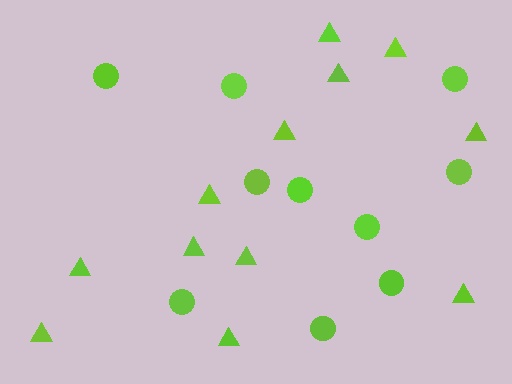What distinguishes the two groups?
There are 2 groups: one group of circles (10) and one group of triangles (12).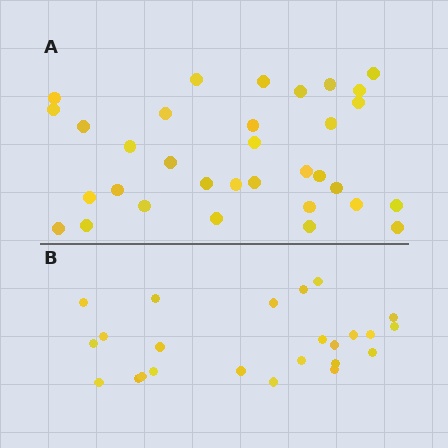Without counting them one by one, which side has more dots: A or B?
Region A (the top region) has more dots.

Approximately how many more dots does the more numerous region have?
Region A has roughly 8 or so more dots than region B.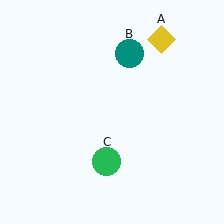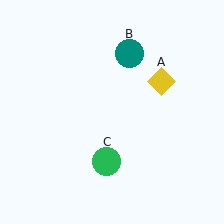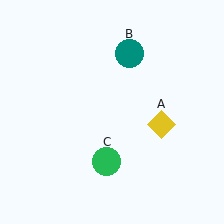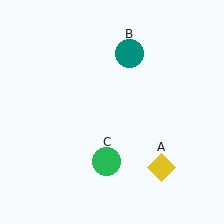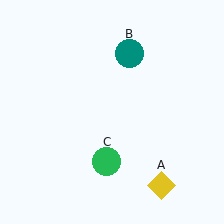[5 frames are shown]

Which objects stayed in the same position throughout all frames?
Teal circle (object B) and green circle (object C) remained stationary.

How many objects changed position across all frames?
1 object changed position: yellow diamond (object A).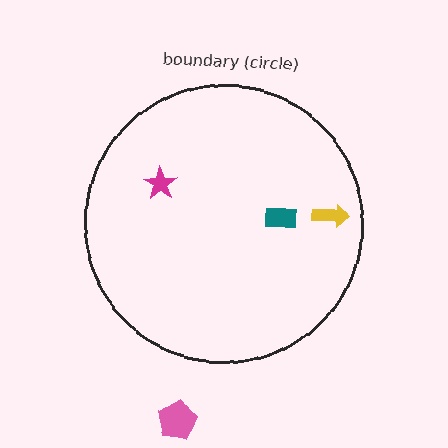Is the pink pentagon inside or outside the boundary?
Outside.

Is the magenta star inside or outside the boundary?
Inside.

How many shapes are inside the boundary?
3 inside, 1 outside.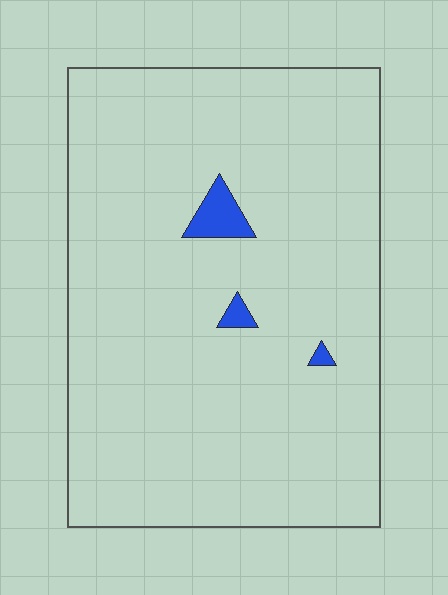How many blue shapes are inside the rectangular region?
3.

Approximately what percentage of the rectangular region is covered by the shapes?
Approximately 5%.